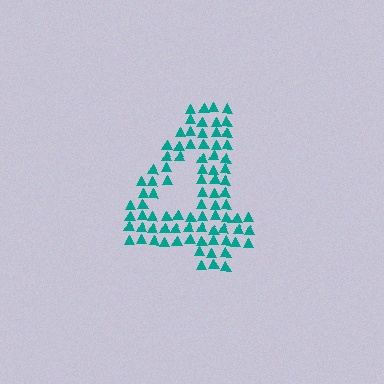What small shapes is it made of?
It is made of small triangles.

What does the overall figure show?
The overall figure shows the digit 4.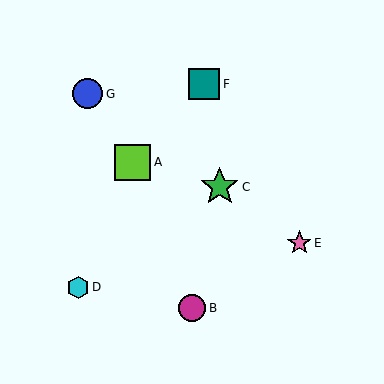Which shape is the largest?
The green star (labeled C) is the largest.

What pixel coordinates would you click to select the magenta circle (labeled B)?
Click at (192, 308) to select the magenta circle B.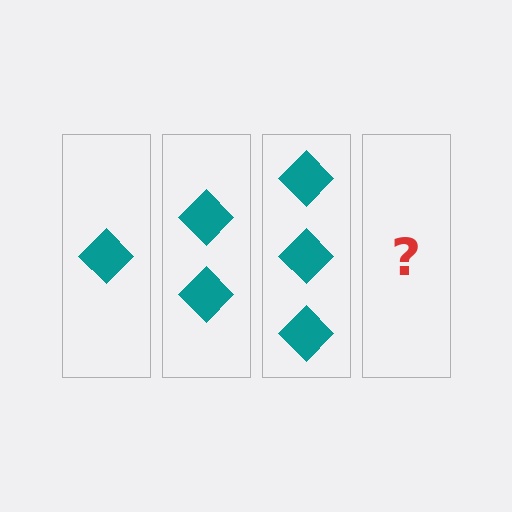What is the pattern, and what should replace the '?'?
The pattern is that each step adds one more diamond. The '?' should be 4 diamonds.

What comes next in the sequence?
The next element should be 4 diamonds.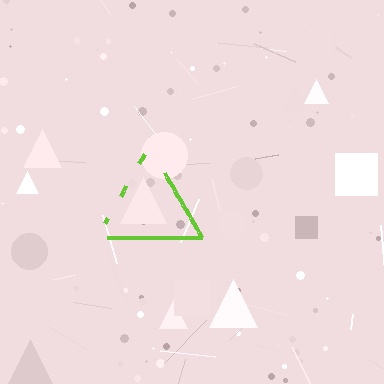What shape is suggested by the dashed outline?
The dashed outline suggests a triangle.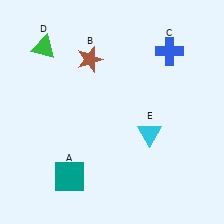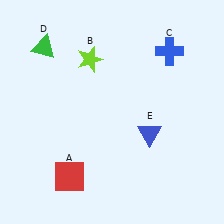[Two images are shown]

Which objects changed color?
A changed from teal to red. B changed from brown to lime. E changed from cyan to blue.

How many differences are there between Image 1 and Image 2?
There are 3 differences between the two images.